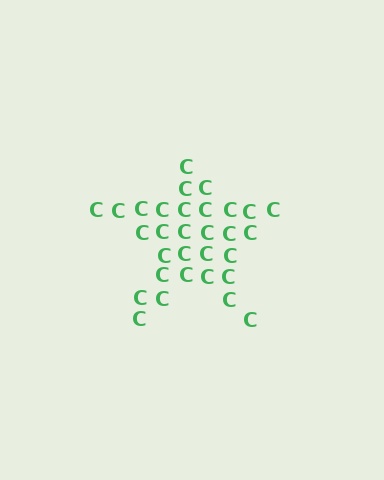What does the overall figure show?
The overall figure shows a star.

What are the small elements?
The small elements are letter C's.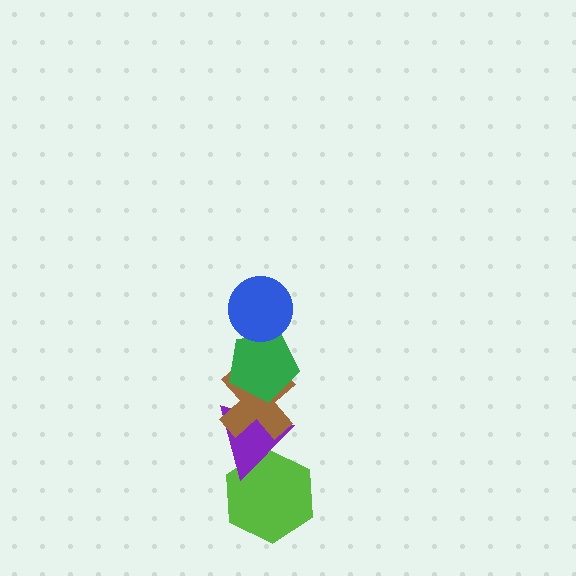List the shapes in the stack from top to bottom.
From top to bottom: the blue circle, the green pentagon, the brown cross, the purple triangle, the lime hexagon.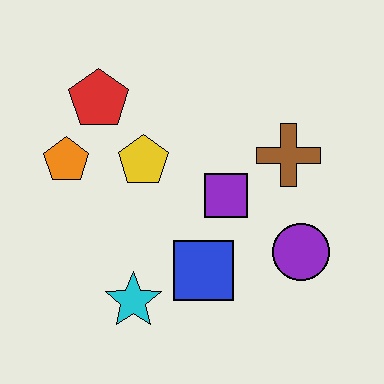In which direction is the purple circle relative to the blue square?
The purple circle is to the right of the blue square.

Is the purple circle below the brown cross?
Yes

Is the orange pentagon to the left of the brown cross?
Yes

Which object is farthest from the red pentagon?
The purple circle is farthest from the red pentagon.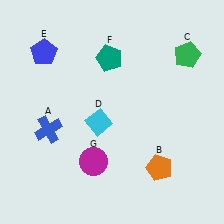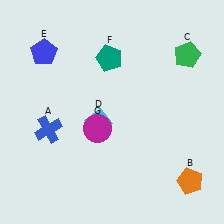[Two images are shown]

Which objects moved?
The objects that moved are: the orange pentagon (B), the magenta circle (G).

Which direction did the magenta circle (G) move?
The magenta circle (G) moved up.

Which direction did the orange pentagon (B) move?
The orange pentagon (B) moved right.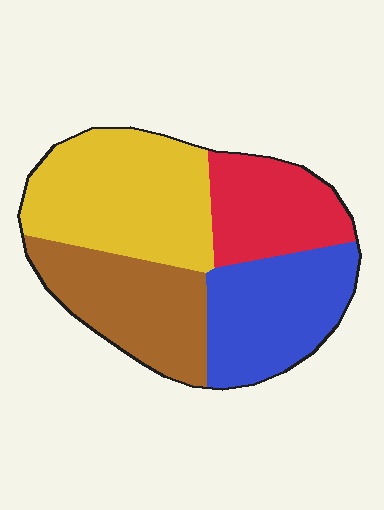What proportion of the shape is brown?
Brown takes up about one quarter (1/4) of the shape.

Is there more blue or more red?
Blue.